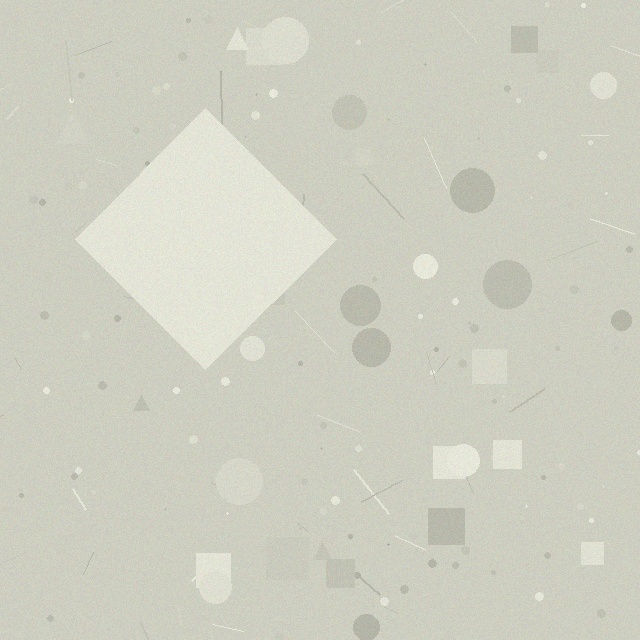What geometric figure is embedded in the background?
A diamond is embedded in the background.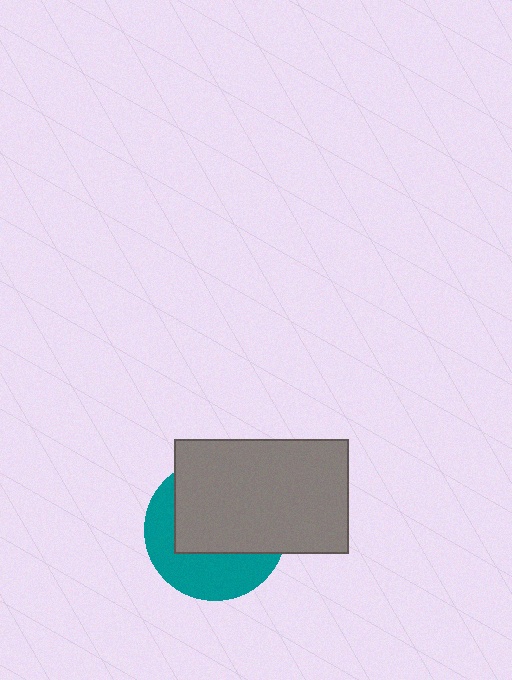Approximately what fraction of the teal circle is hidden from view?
Roughly 59% of the teal circle is hidden behind the gray rectangle.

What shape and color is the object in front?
The object in front is a gray rectangle.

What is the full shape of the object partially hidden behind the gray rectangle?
The partially hidden object is a teal circle.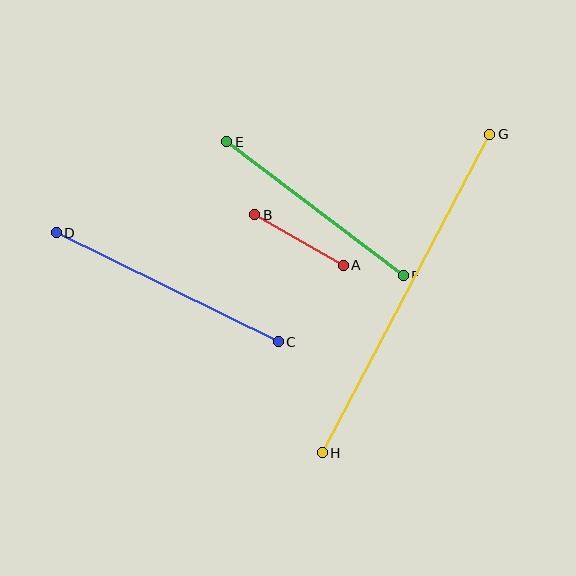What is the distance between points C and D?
The distance is approximately 248 pixels.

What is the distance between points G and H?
The distance is approximately 360 pixels.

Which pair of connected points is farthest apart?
Points G and H are farthest apart.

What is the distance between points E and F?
The distance is approximately 222 pixels.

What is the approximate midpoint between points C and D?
The midpoint is at approximately (167, 287) pixels.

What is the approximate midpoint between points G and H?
The midpoint is at approximately (406, 294) pixels.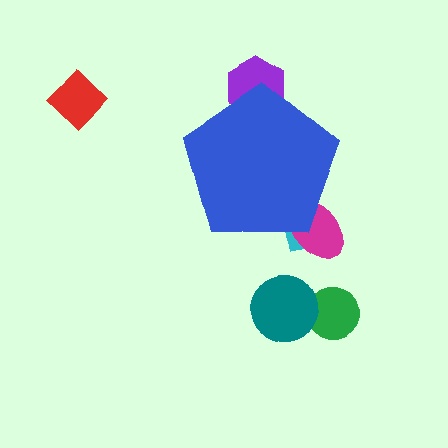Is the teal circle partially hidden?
No, the teal circle is fully visible.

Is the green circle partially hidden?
No, the green circle is fully visible.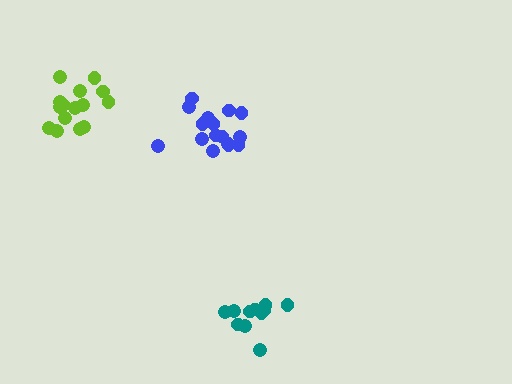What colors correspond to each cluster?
The clusters are colored: blue, teal, lime.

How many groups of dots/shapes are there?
There are 3 groups.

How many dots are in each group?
Group 1: 16 dots, Group 2: 11 dots, Group 3: 15 dots (42 total).